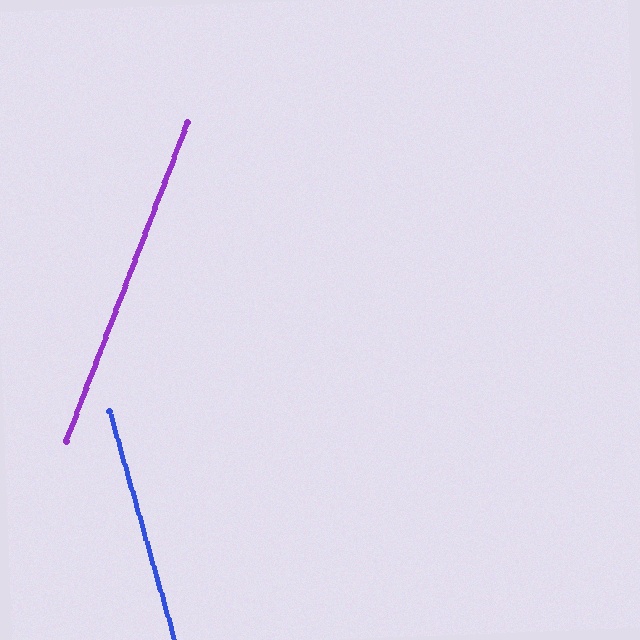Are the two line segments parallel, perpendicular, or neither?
Neither parallel nor perpendicular — they differ by about 37°.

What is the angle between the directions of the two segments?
Approximately 37 degrees.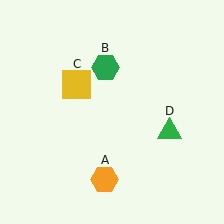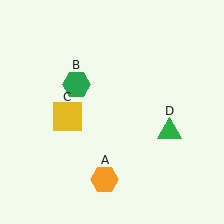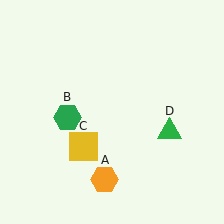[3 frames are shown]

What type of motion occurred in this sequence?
The green hexagon (object B), yellow square (object C) rotated counterclockwise around the center of the scene.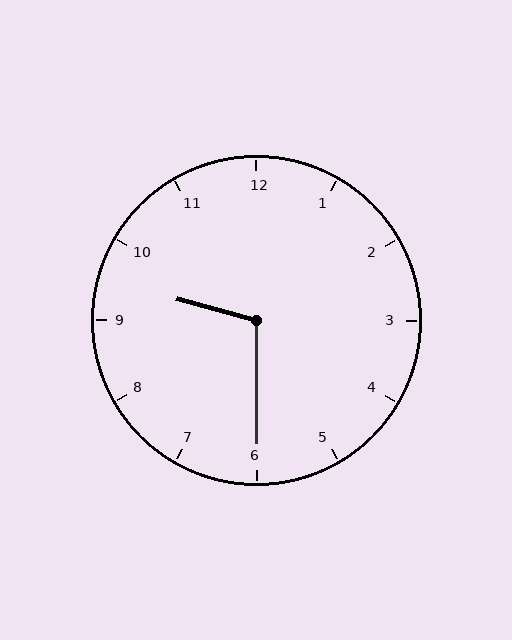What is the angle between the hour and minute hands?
Approximately 105 degrees.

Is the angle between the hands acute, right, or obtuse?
It is obtuse.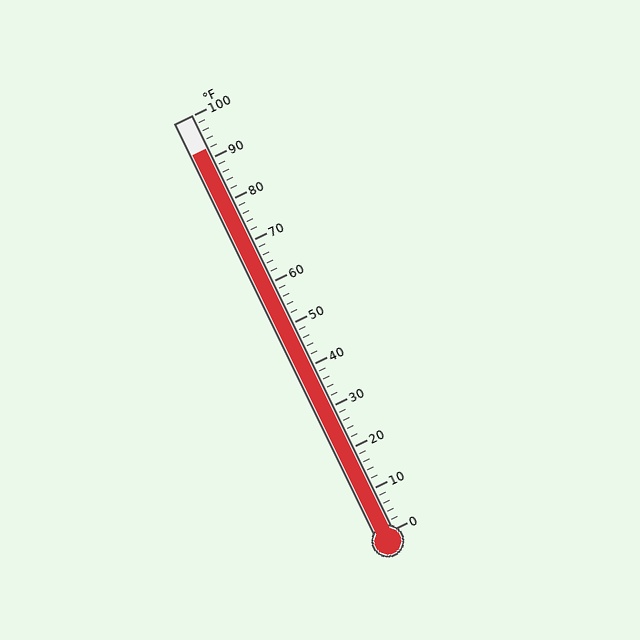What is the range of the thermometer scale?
The thermometer scale ranges from 0°F to 100°F.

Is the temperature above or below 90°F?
The temperature is above 90°F.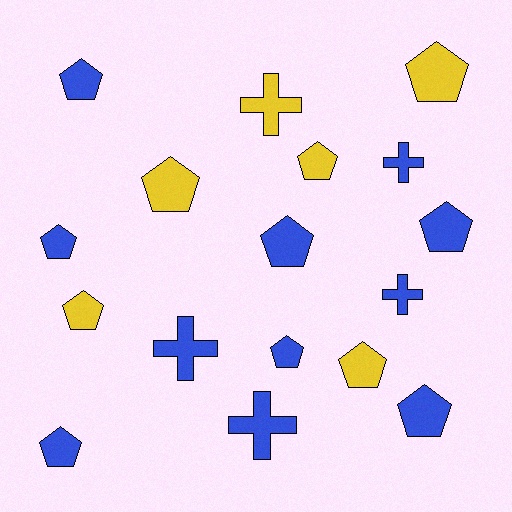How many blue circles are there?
There are no blue circles.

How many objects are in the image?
There are 17 objects.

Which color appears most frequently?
Blue, with 11 objects.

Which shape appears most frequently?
Pentagon, with 12 objects.